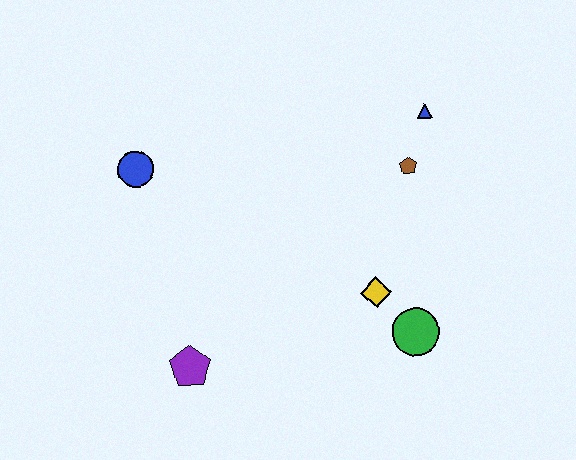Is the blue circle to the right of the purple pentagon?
No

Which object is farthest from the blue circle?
The green circle is farthest from the blue circle.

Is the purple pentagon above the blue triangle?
No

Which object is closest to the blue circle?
The purple pentagon is closest to the blue circle.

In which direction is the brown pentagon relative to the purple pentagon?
The brown pentagon is to the right of the purple pentagon.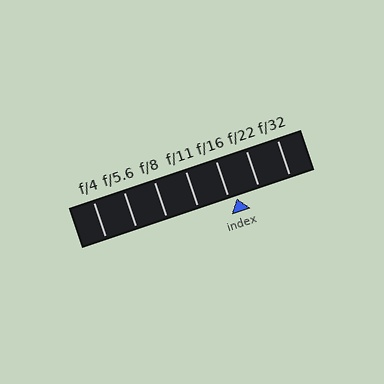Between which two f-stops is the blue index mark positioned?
The index mark is between f/16 and f/22.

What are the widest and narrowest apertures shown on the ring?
The widest aperture shown is f/4 and the narrowest is f/32.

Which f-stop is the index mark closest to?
The index mark is closest to f/16.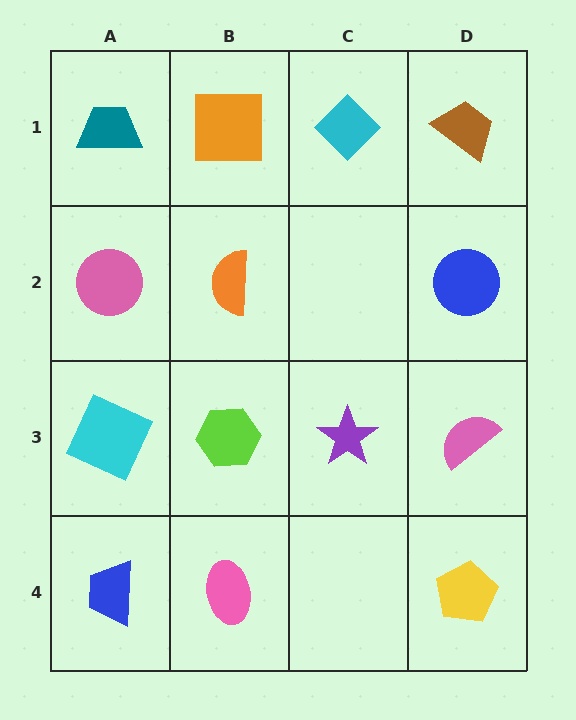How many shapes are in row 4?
3 shapes.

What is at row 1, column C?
A cyan diamond.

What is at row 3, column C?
A purple star.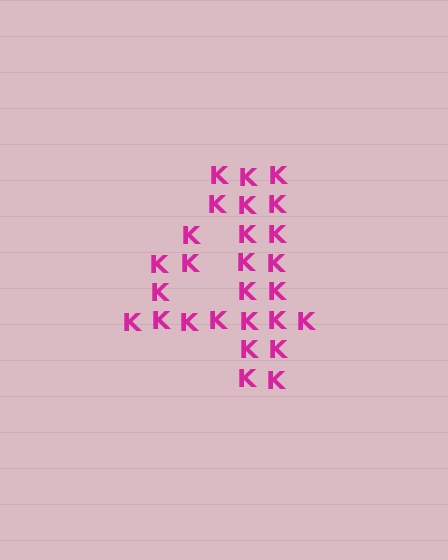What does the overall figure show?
The overall figure shows the digit 4.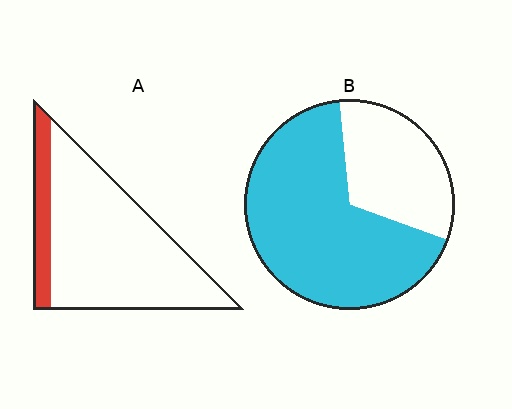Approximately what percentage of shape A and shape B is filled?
A is approximately 15% and B is approximately 70%.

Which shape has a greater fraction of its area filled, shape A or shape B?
Shape B.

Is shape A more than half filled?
No.